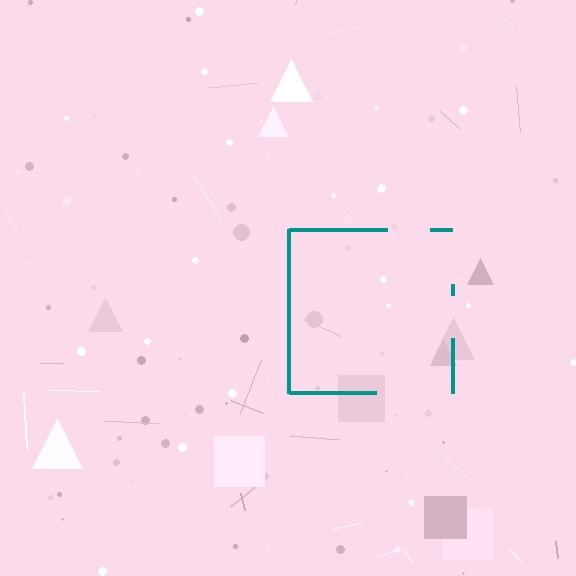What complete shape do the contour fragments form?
The contour fragments form a square.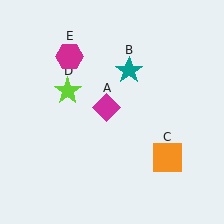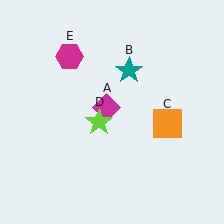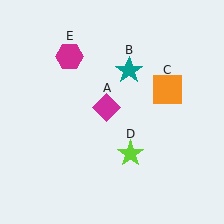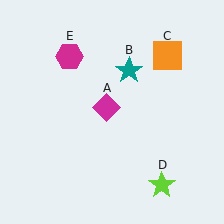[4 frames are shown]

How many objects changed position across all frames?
2 objects changed position: orange square (object C), lime star (object D).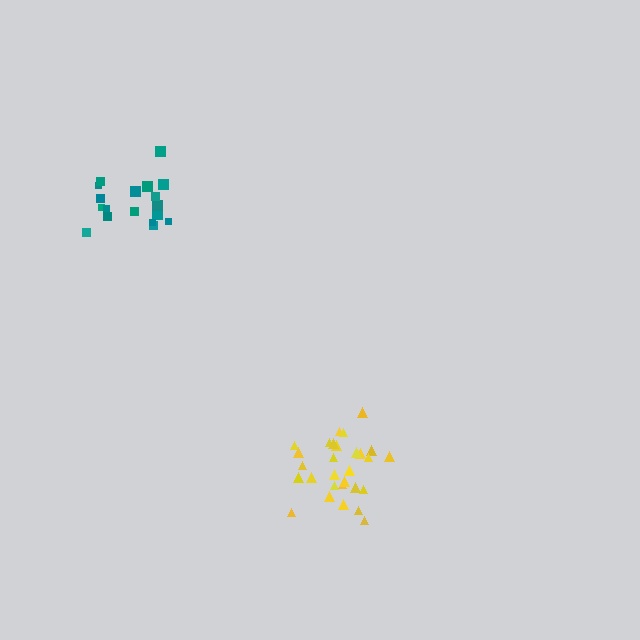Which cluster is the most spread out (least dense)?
Teal.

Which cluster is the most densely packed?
Yellow.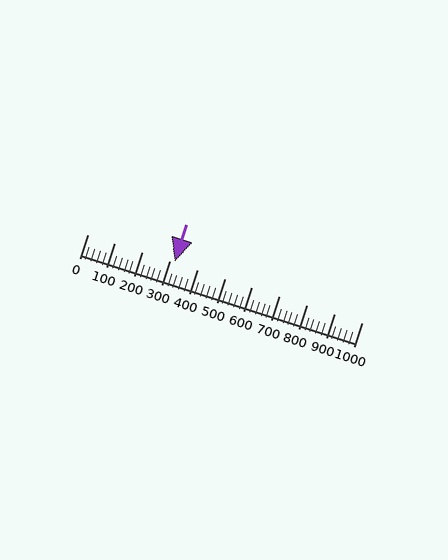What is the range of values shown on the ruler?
The ruler shows values from 0 to 1000.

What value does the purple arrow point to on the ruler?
The purple arrow points to approximately 318.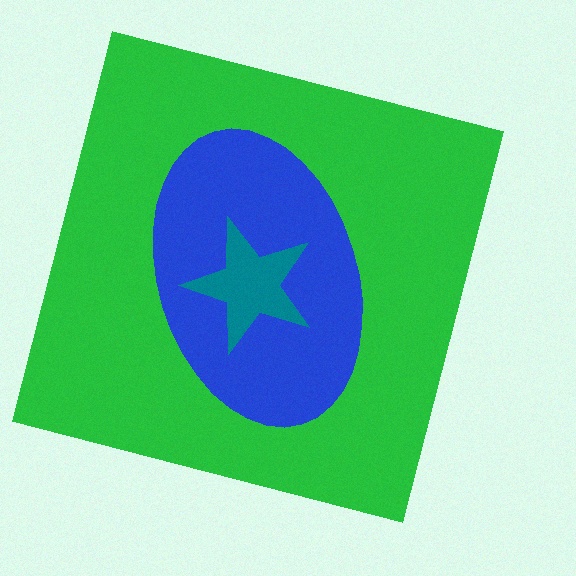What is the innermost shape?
The teal star.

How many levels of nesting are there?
3.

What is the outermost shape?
The green square.